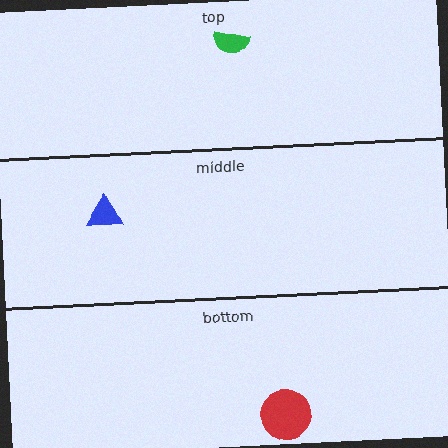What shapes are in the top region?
The green semicircle.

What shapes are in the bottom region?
The red circle.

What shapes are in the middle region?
The blue triangle.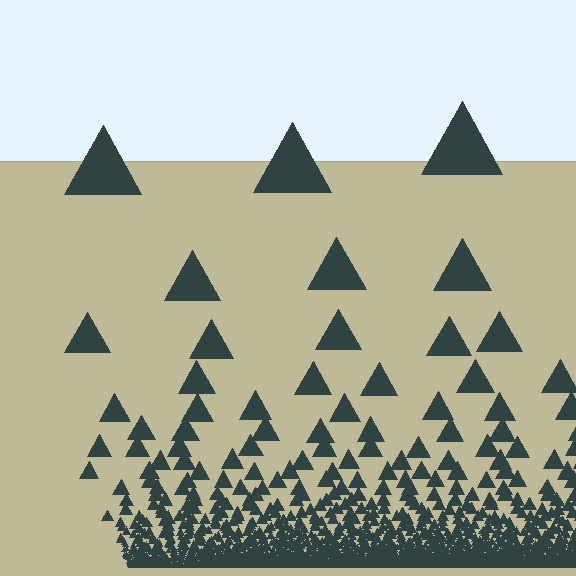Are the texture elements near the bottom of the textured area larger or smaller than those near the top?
Smaller. The gradient is inverted — elements near the bottom are smaller and denser.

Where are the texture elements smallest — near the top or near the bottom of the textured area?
Near the bottom.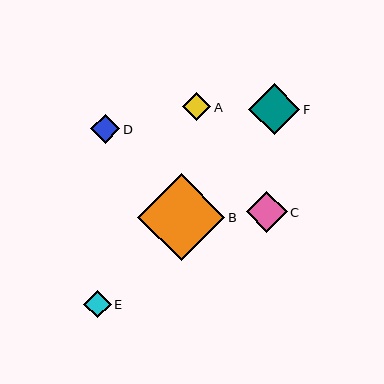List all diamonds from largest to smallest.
From largest to smallest: B, F, C, D, A, E.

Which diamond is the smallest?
Diamond E is the smallest with a size of approximately 27 pixels.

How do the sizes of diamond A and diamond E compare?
Diamond A and diamond E are approximately the same size.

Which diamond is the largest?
Diamond B is the largest with a size of approximately 87 pixels.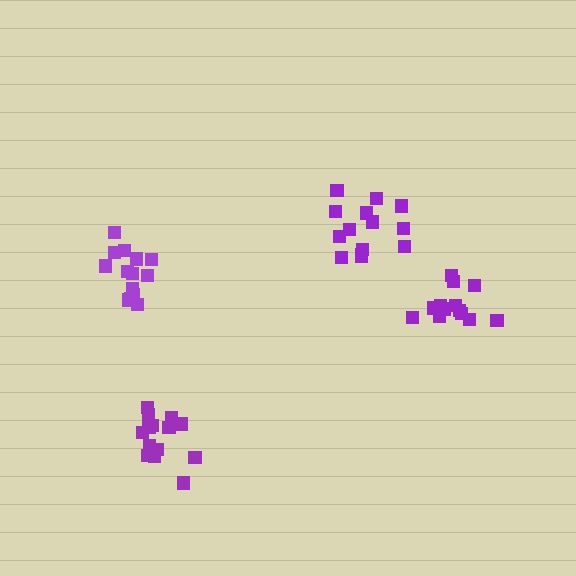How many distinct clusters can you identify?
There are 4 distinct clusters.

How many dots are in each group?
Group 1: 14 dots, Group 2: 14 dots, Group 3: 14 dots, Group 4: 14 dots (56 total).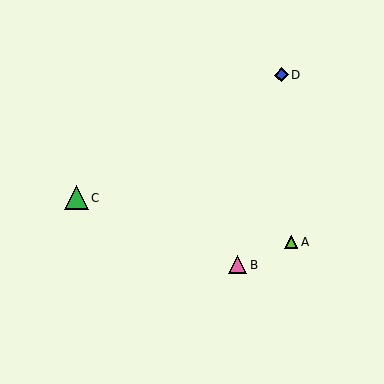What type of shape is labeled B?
Shape B is a pink triangle.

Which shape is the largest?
The green triangle (labeled C) is the largest.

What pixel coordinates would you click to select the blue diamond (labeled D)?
Click at (282, 75) to select the blue diamond D.